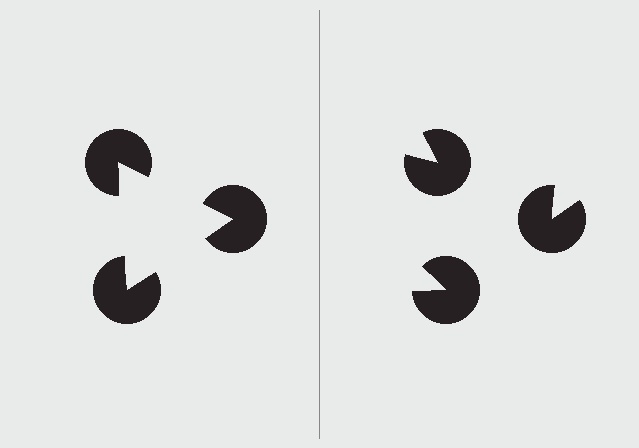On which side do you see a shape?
An illusory triangle appears on the left side. On the right side the wedge cuts are rotated, so no coherent shape forms.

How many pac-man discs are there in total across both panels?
6 — 3 on each side.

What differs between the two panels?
The pac-man discs are positioned identically on both sides; only the wedge orientations differ. On the left they align to a triangle; on the right they are misaligned.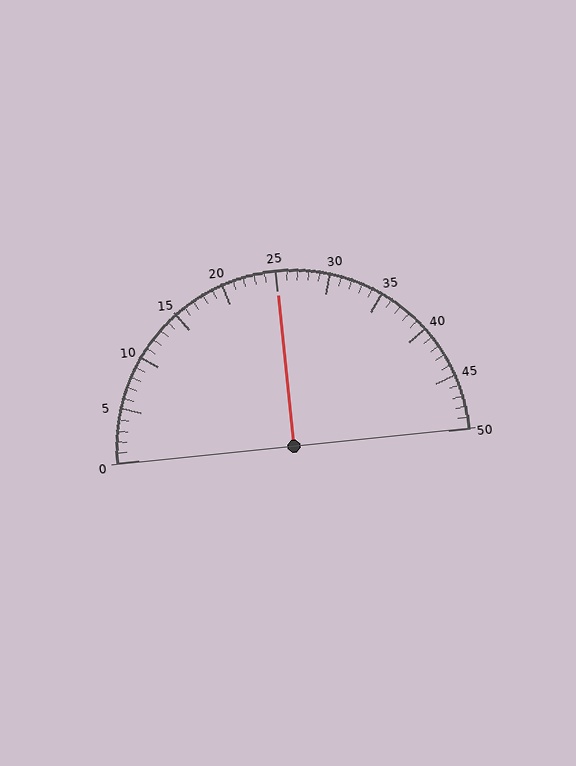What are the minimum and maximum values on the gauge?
The gauge ranges from 0 to 50.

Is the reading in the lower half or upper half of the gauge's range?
The reading is in the upper half of the range (0 to 50).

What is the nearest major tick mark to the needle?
The nearest major tick mark is 25.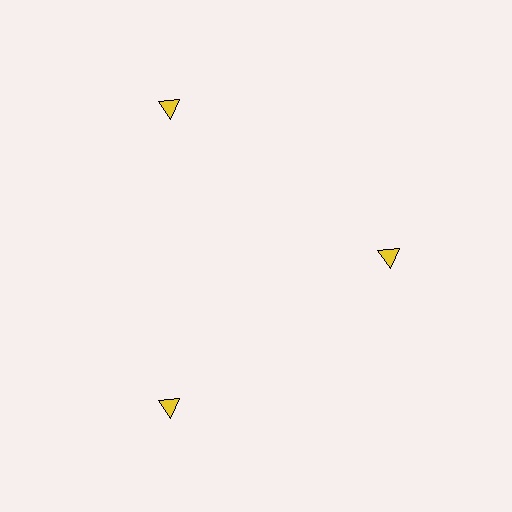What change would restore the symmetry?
The symmetry would be restored by moving it outward, back onto the ring so that all 3 triangles sit at equal angles and equal distance from the center.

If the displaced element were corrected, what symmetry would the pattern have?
It would have 3-fold rotational symmetry — the pattern would map onto itself every 120 degrees.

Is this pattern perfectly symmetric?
No. The 3 yellow triangles are arranged in a ring, but one element near the 3 o'clock position is pulled inward toward the center, breaking the 3-fold rotational symmetry.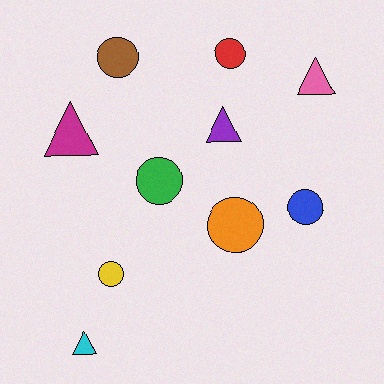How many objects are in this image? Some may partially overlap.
There are 10 objects.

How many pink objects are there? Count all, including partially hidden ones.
There is 1 pink object.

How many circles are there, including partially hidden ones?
There are 6 circles.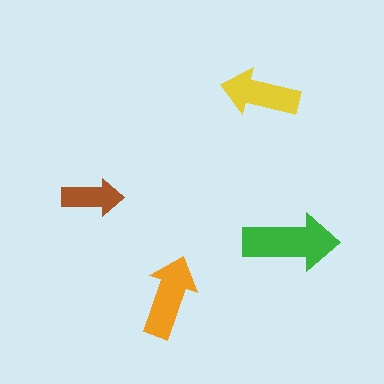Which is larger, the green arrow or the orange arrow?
The green one.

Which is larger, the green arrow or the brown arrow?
The green one.